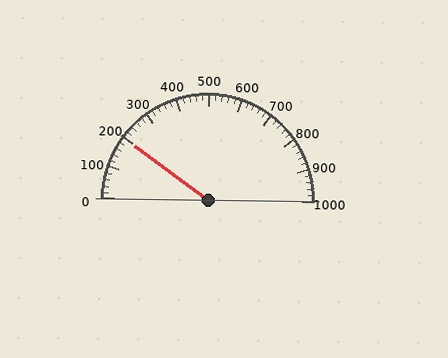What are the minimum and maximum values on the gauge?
The gauge ranges from 0 to 1000.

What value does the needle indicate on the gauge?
The needle indicates approximately 200.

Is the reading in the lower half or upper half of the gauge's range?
The reading is in the lower half of the range (0 to 1000).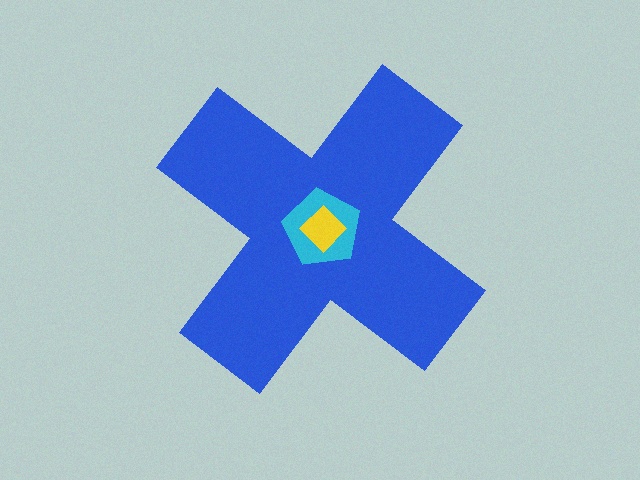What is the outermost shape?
The blue cross.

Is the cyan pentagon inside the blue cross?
Yes.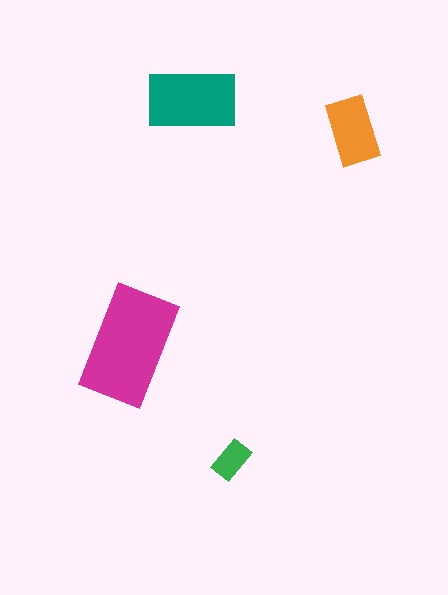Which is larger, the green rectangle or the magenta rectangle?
The magenta one.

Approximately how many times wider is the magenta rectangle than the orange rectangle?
About 1.5 times wider.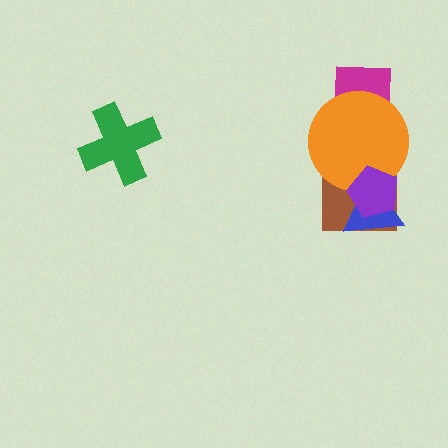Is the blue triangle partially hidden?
Yes, it is partially covered by another shape.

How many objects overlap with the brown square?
3 objects overlap with the brown square.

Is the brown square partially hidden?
Yes, it is partially covered by another shape.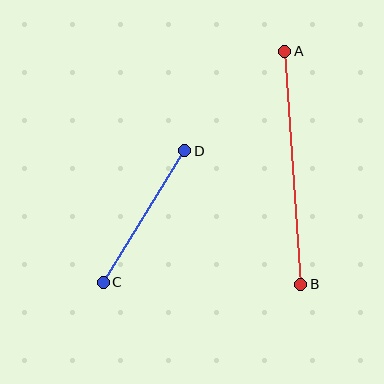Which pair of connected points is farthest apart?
Points A and B are farthest apart.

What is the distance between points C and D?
The distance is approximately 155 pixels.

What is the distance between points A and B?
The distance is approximately 234 pixels.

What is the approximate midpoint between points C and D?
The midpoint is at approximately (144, 216) pixels.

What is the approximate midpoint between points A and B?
The midpoint is at approximately (293, 168) pixels.